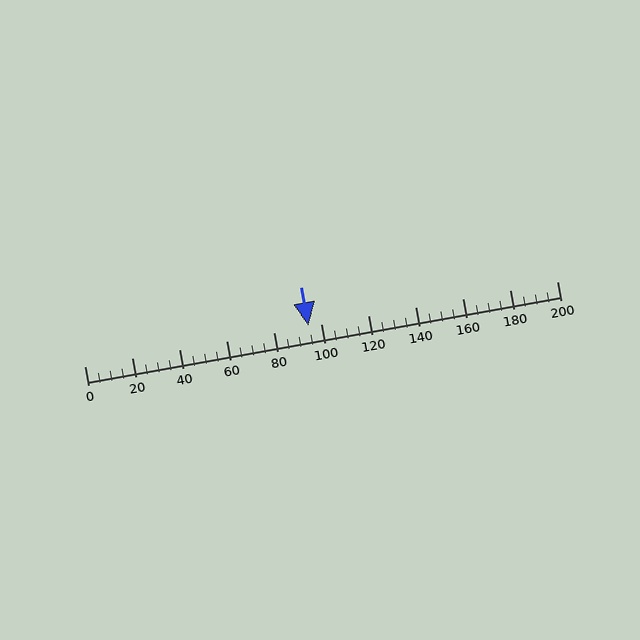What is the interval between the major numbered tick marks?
The major tick marks are spaced 20 units apart.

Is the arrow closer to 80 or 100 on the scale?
The arrow is closer to 100.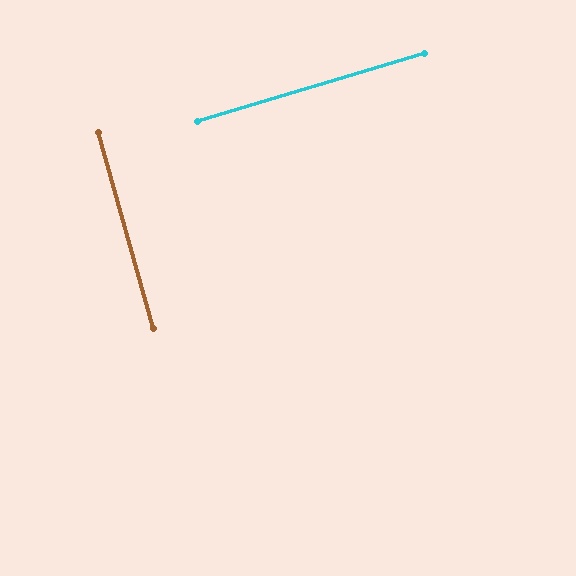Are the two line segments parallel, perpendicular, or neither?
Perpendicular — they meet at approximately 89°.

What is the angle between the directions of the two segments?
Approximately 89 degrees.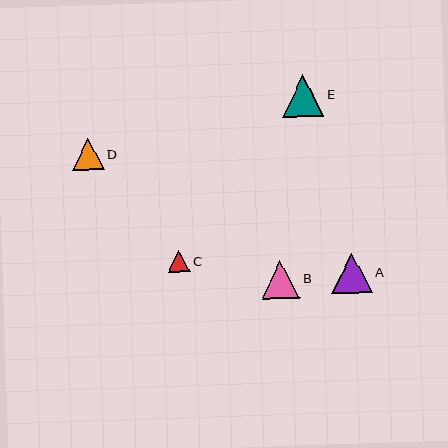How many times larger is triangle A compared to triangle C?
Triangle A is approximately 1.8 times the size of triangle C.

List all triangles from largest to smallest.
From largest to smallest: E, A, B, D, C.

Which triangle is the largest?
Triangle E is the largest with a size of approximately 42 pixels.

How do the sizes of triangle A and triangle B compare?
Triangle A and triangle B are approximately the same size.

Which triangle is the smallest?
Triangle C is the smallest with a size of approximately 22 pixels.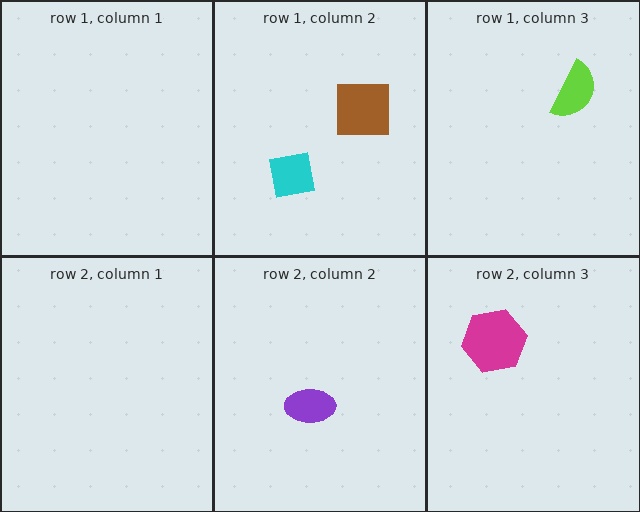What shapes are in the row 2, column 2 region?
The purple ellipse.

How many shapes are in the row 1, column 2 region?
2.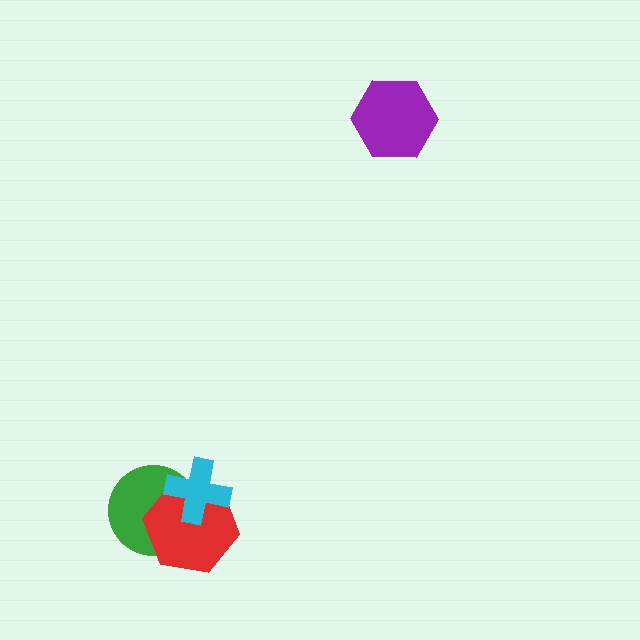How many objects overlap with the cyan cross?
2 objects overlap with the cyan cross.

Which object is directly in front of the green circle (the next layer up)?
The red hexagon is directly in front of the green circle.